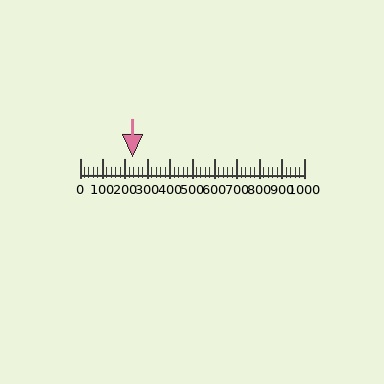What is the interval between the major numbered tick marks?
The major tick marks are spaced 100 units apart.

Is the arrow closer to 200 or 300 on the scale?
The arrow is closer to 200.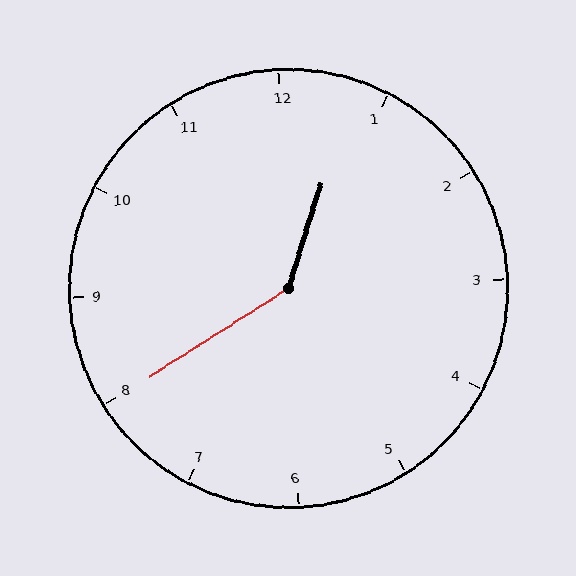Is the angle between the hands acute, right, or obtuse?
It is obtuse.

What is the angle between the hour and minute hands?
Approximately 140 degrees.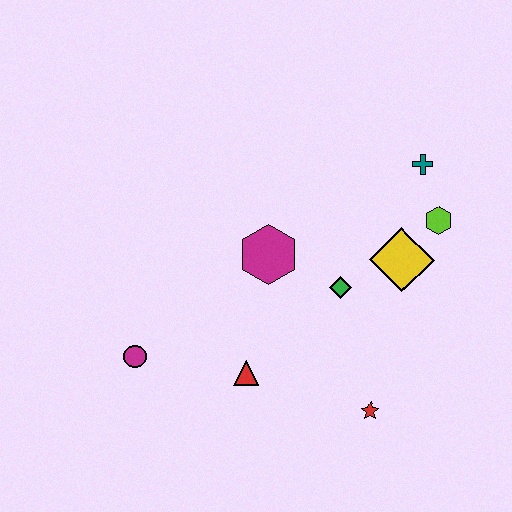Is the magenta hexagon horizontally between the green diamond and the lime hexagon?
No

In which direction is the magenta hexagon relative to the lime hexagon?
The magenta hexagon is to the left of the lime hexagon.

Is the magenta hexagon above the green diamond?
Yes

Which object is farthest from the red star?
The teal cross is farthest from the red star.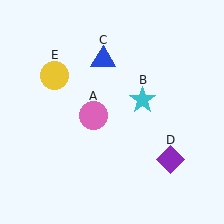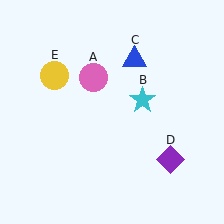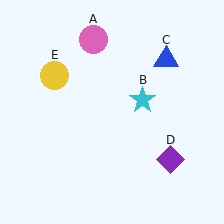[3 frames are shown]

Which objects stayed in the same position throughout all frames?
Cyan star (object B) and purple diamond (object D) and yellow circle (object E) remained stationary.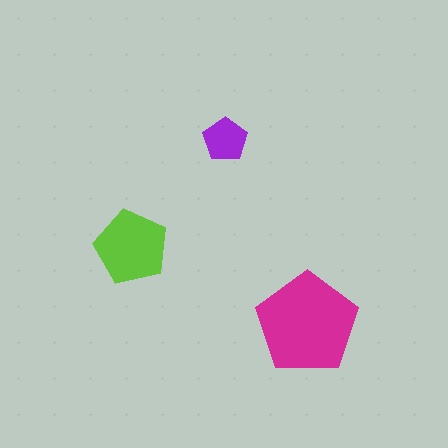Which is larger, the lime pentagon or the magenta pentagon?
The magenta one.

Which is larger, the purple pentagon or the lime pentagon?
The lime one.